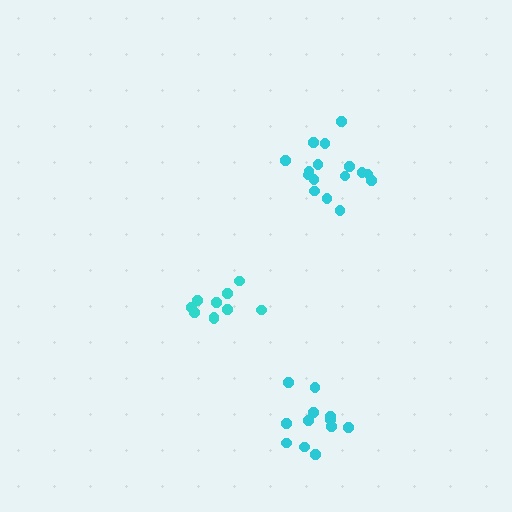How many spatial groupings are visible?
There are 3 spatial groupings.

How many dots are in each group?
Group 1: 12 dots, Group 2: 16 dots, Group 3: 10 dots (38 total).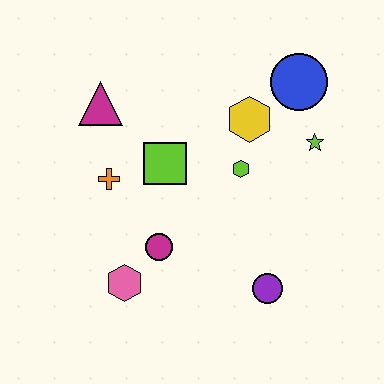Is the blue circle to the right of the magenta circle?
Yes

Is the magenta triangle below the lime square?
No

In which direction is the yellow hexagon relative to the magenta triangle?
The yellow hexagon is to the right of the magenta triangle.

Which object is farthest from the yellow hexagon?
The pink hexagon is farthest from the yellow hexagon.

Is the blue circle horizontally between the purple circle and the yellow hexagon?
No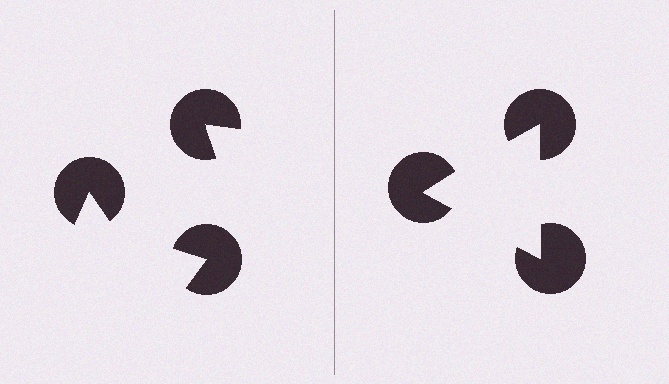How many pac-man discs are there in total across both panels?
6 — 3 on each side.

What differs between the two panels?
The pac-man discs are positioned identically on both sides; only the wedge orientations differ. On the right they align to a triangle; on the left they are misaligned.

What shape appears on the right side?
An illusory triangle.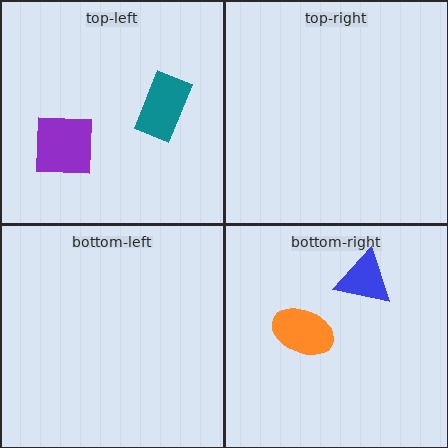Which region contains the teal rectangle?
The top-left region.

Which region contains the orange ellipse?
The bottom-right region.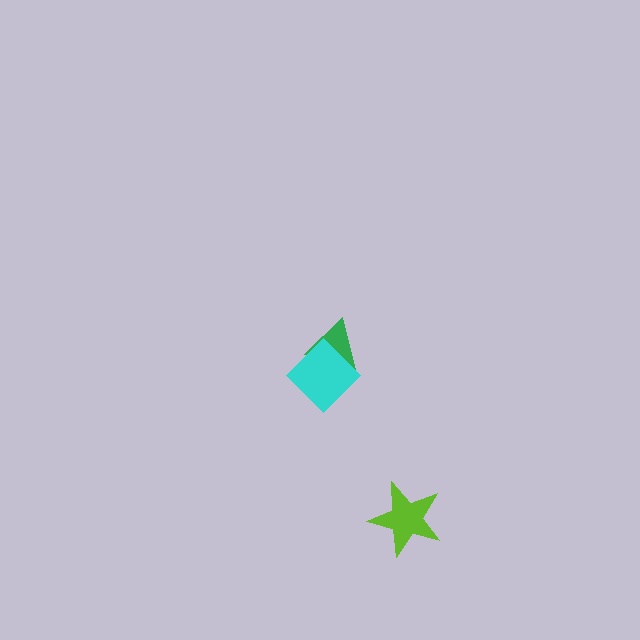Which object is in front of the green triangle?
The cyan diamond is in front of the green triangle.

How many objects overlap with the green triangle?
1 object overlaps with the green triangle.